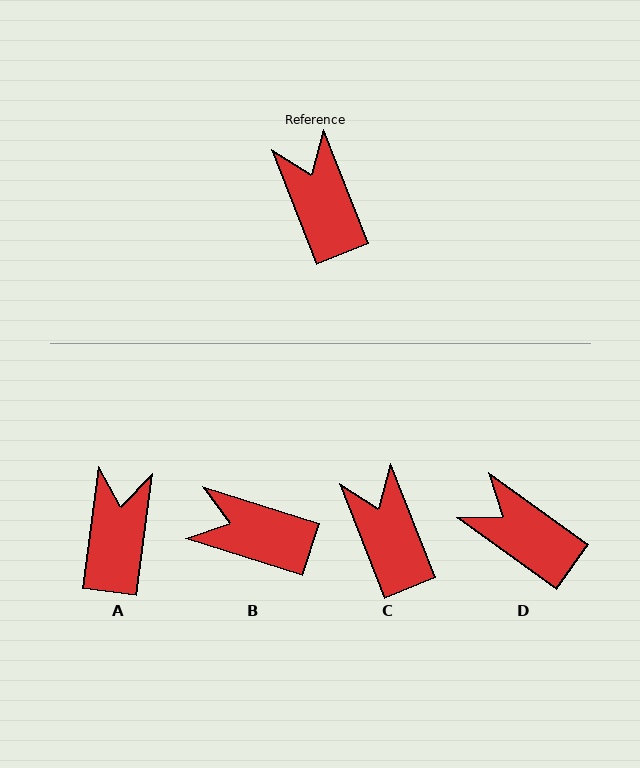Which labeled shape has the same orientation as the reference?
C.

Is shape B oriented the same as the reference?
No, it is off by about 51 degrees.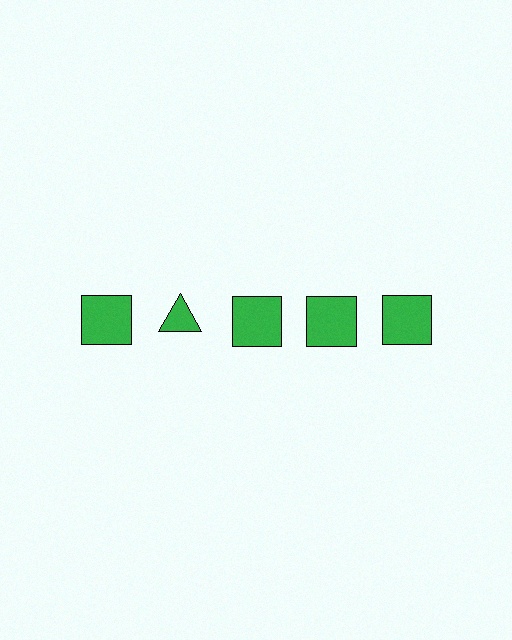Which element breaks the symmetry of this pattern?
The green triangle in the top row, second from left column breaks the symmetry. All other shapes are green squares.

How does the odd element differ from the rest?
It has a different shape: triangle instead of square.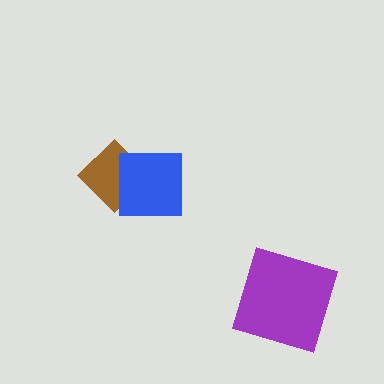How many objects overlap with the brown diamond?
1 object overlaps with the brown diamond.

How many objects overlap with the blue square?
1 object overlaps with the blue square.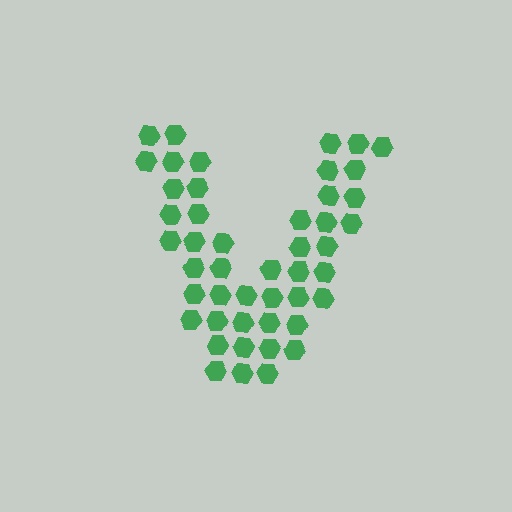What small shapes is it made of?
It is made of small hexagons.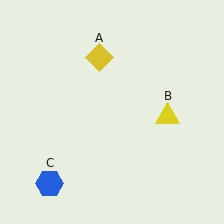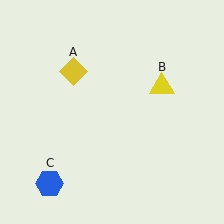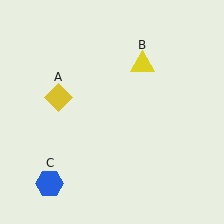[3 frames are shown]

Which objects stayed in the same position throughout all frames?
Blue hexagon (object C) remained stationary.